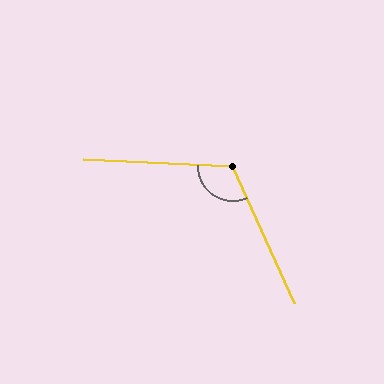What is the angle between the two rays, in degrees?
Approximately 117 degrees.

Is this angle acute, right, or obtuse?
It is obtuse.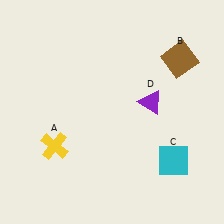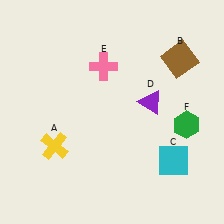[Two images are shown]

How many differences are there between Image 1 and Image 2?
There are 2 differences between the two images.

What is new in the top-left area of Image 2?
A pink cross (E) was added in the top-left area of Image 2.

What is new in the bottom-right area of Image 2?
A green hexagon (F) was added in the bottom-right area of Image 2.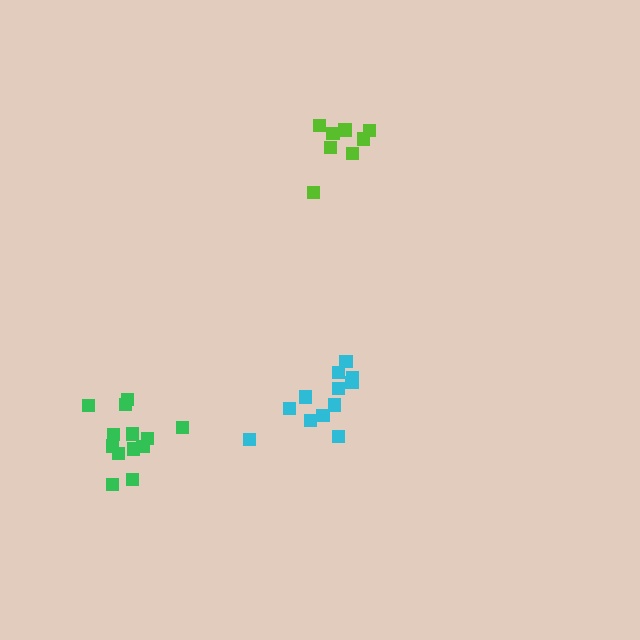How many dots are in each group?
Group 1: 13 dots, Group 2: 8 dots, Group 3: 13 dots (34 total).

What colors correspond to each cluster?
The clusters are colored: cyan, lime, green.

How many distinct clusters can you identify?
There are 3 distinct clusters.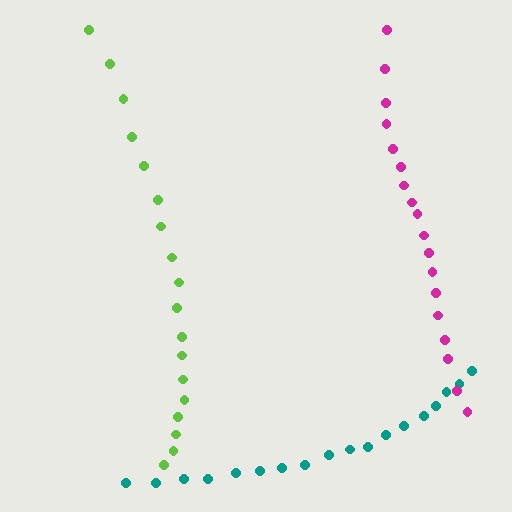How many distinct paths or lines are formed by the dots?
There are 3 distinct paths.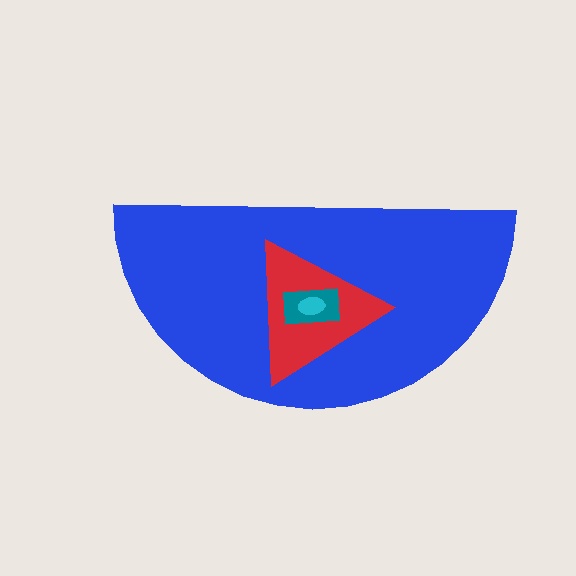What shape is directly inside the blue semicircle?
The red triangle.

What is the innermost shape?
The cyan ellipse.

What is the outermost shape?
The blue semicircle.